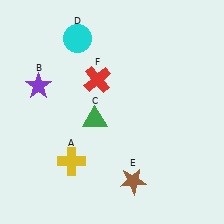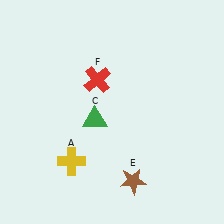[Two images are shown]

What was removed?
The purple star (B), the cyan circle (D) were removed in Image 2.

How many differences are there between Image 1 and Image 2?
There are 2 differences between the two images.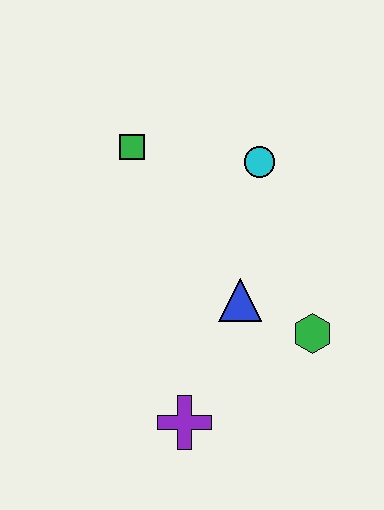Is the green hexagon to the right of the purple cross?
Yes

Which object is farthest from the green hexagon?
The green square is farthest from the green hexagon.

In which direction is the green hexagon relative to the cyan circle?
The green hexagon is below the cyan circle.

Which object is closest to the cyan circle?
The green square is closest to the cyan circle.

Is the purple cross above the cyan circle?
No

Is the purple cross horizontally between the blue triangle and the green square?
Yes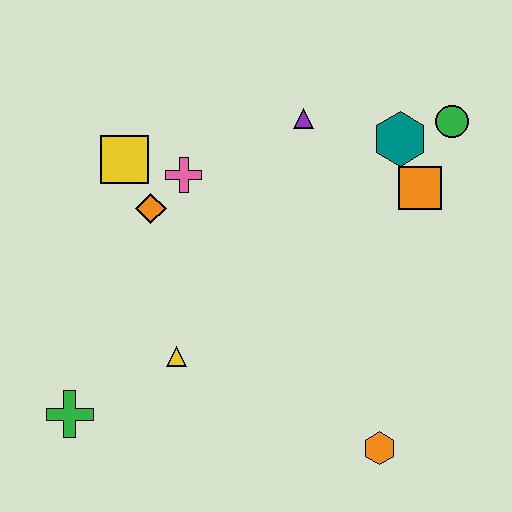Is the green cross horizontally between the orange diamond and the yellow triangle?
No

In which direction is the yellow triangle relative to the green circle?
The yellow triangle is to the left of the green circle.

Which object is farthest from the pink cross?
The orange hexagon is farthest from the pink cross.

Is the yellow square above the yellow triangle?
Yes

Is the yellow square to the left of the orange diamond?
Yes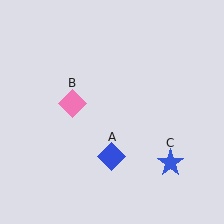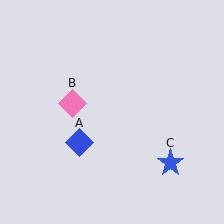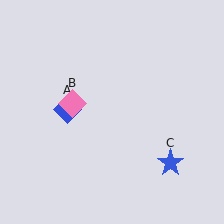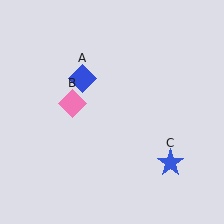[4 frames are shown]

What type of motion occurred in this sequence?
The blue diamond (object A) rotated clockwise around the center of the scene.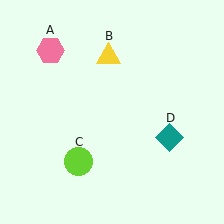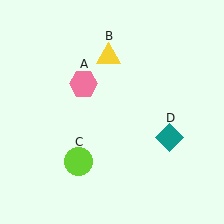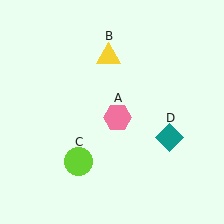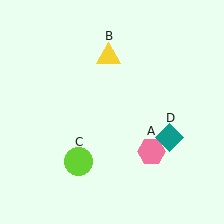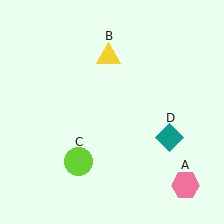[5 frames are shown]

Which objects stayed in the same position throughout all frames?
Yellow triangle (object B) and lime circle (object C) and teal diamond (object D) remained stationary.